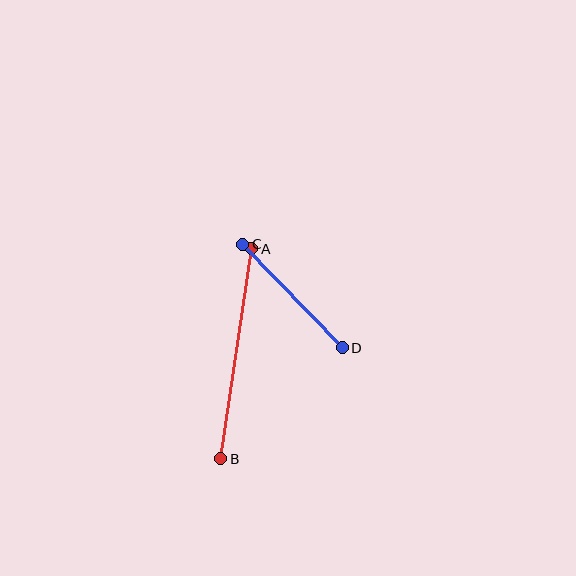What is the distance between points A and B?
The distance is approximately 213 pixels.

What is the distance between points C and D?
The distance is approximately 144 pixels.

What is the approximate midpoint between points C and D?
The midpoint is at approximately (293, 296) pixels.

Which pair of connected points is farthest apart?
Points A and B are farthest apart.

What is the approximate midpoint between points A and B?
The midpoint is at approximately (236, 354) pixels.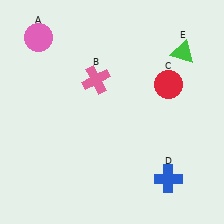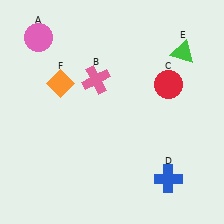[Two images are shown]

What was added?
An orange diamond (F) was added in Image 2.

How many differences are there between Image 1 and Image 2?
There is 1 difference between the two images.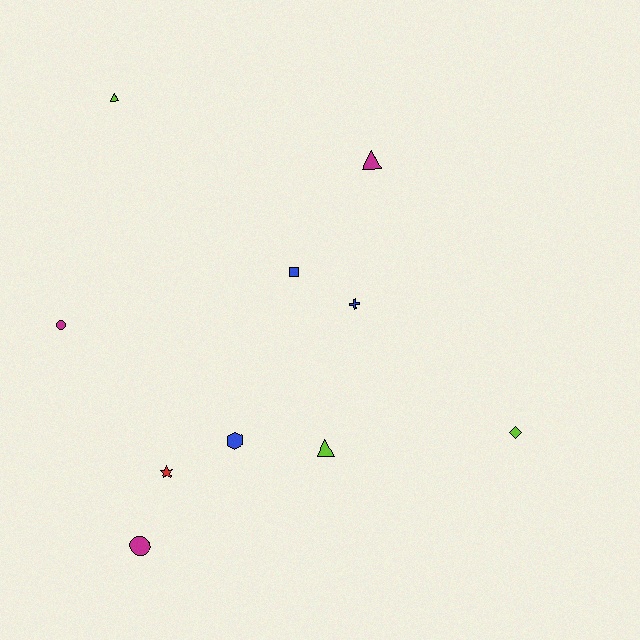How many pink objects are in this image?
There are no pink objects.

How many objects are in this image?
There are 10 objects.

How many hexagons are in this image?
There is 1 hexagon.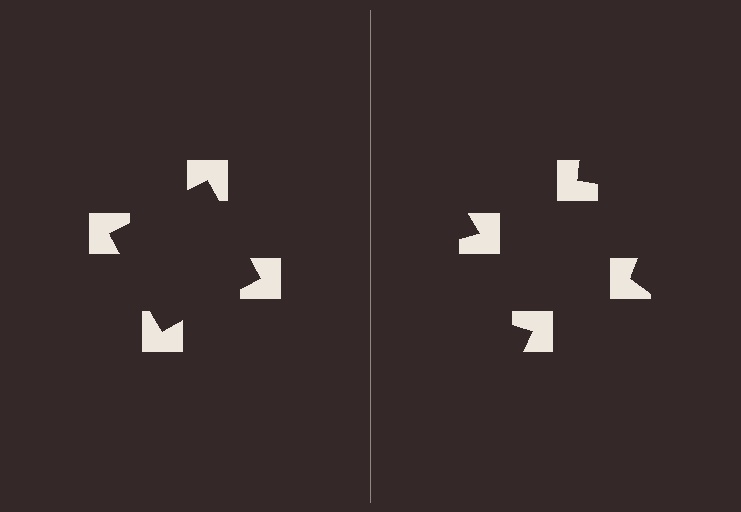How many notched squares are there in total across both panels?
8 — 4 on each side.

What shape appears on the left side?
An illusory square.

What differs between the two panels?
The notched squares are positioned identically on both sides; only the wedge orientations differ. On the left they align to a square; on the right they are misaligned.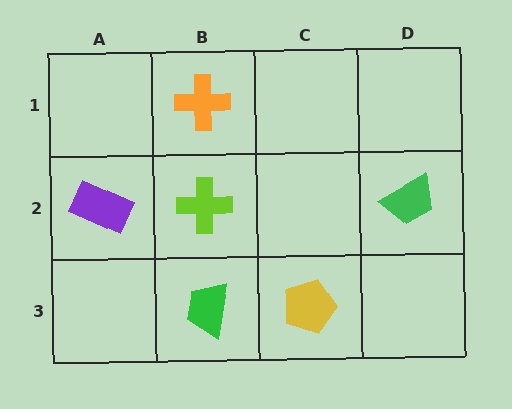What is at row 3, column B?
A green trapezoid.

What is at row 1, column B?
An orange cross.